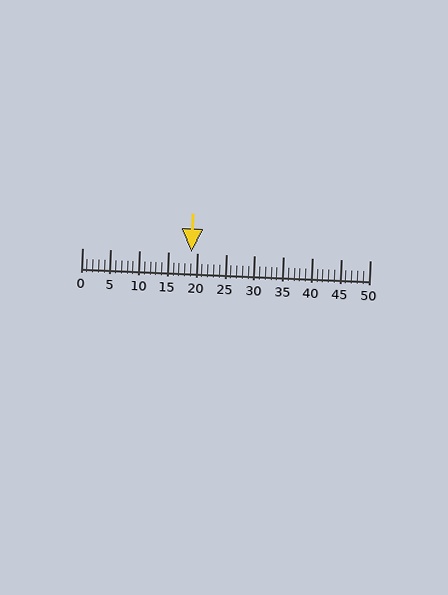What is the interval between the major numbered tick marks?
The major tick marks are spaced 5 units apart.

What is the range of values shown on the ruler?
The ruler shows values from 0 to 50.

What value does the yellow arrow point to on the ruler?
The yellow arrow points to approximately 19.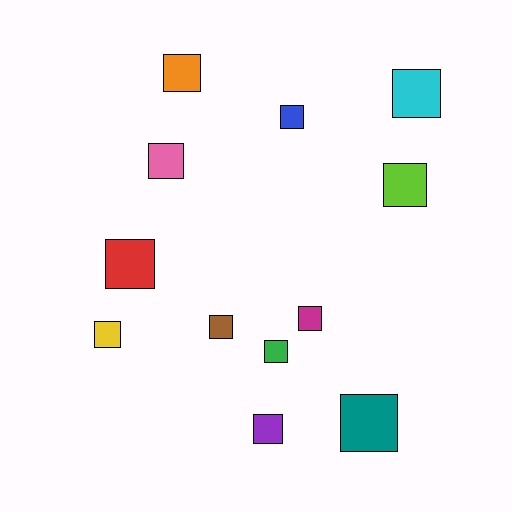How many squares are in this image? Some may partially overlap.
There are 12 squares.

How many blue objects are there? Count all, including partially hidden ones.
There is 1 blue object.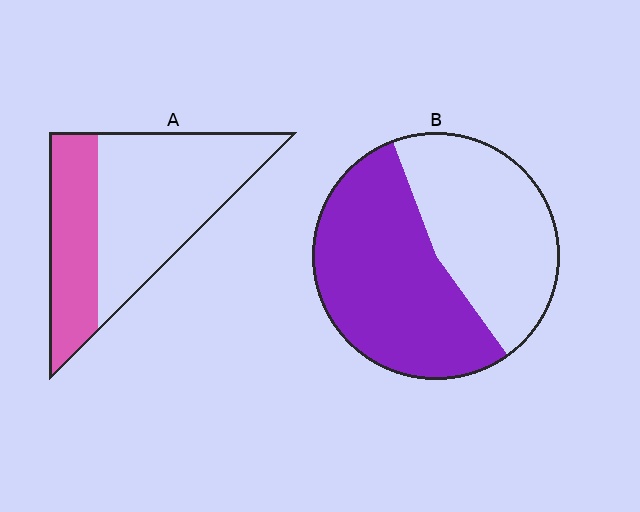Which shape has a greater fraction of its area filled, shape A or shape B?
Shape B.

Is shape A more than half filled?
No.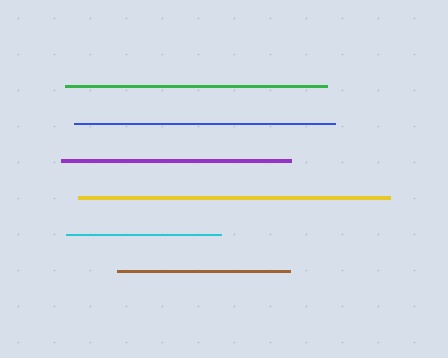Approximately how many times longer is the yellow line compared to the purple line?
The yellow line is approximately 1.4 times the length of the purple line.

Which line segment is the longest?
The yellow line is the longest at approximately 313 pixels.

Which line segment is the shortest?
The cyan line is the shortest at approximately 155 pixels.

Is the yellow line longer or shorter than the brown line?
The yellow line is longer than the brown line.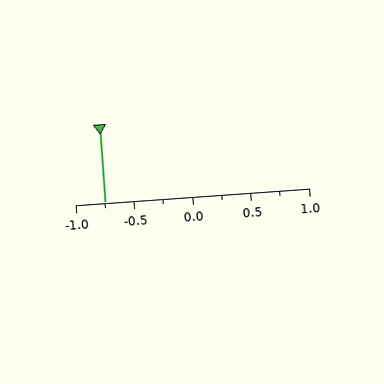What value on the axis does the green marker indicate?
The marker indicates approximately -0.75.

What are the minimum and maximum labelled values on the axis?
The axis runs from -1.0 to 1.0.